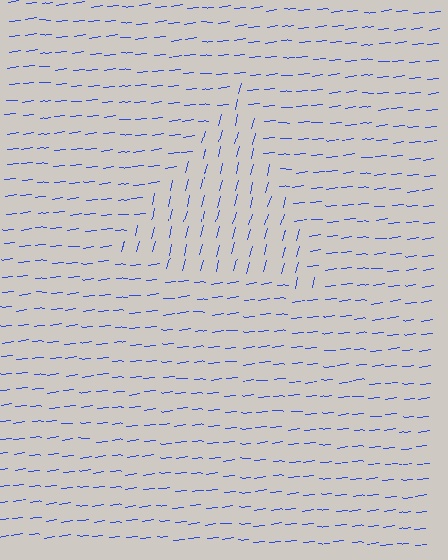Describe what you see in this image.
The image is filled with small blue line segments. A triangle region in the image has lines oriented differently from the surrounding lines, creating a visible texture boundary.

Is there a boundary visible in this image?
Yes, there is a texture boundary formed by a change in line orientation.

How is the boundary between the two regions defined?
The boundary is defined purely by a change in line orientation (approximately 69 degrees difference). All lines are the same color and thickness.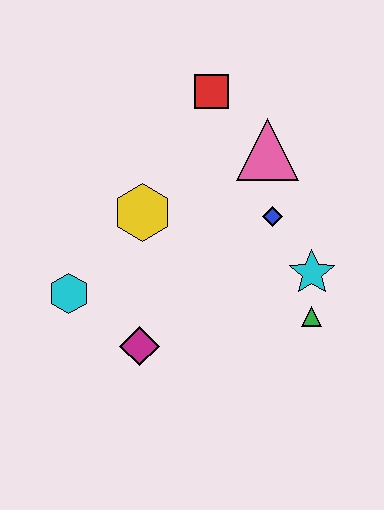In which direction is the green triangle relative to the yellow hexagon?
The green triangle is to the right of the yellow hexagon.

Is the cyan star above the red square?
No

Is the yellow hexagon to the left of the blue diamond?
Yes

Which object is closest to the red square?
The pink triangle is closest to the red square.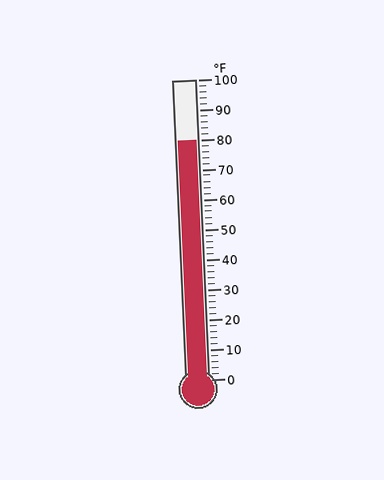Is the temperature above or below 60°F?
The temperature is above 60°F.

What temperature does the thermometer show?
The thermometer shows approximately 80°F.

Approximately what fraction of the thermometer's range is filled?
The thermometer is filled to approximately 80% of its range.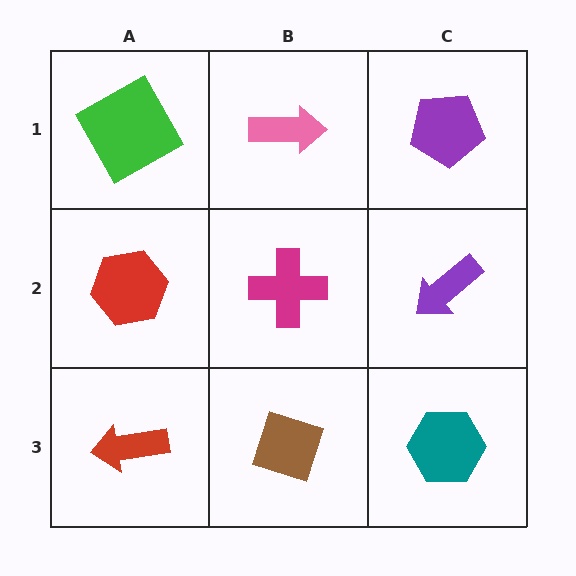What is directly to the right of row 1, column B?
A purple pentagon.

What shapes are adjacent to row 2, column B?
A pink arrow (row 1, column B), a brown diamond (row 3, column B), a red hexagon (row 2, column A), a purple arrow (row 2, column C).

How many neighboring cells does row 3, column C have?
2.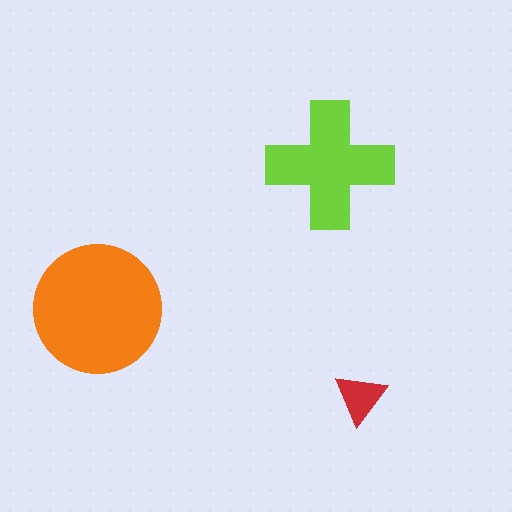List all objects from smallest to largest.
The red triangle, the lime cross, the orange circle.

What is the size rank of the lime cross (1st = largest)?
2nd.